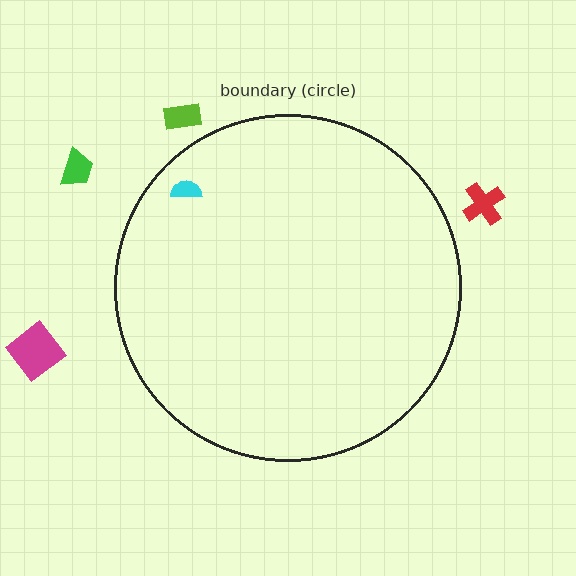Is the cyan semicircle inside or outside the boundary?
Inside.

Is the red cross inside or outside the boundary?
Outside.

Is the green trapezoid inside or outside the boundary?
Outside.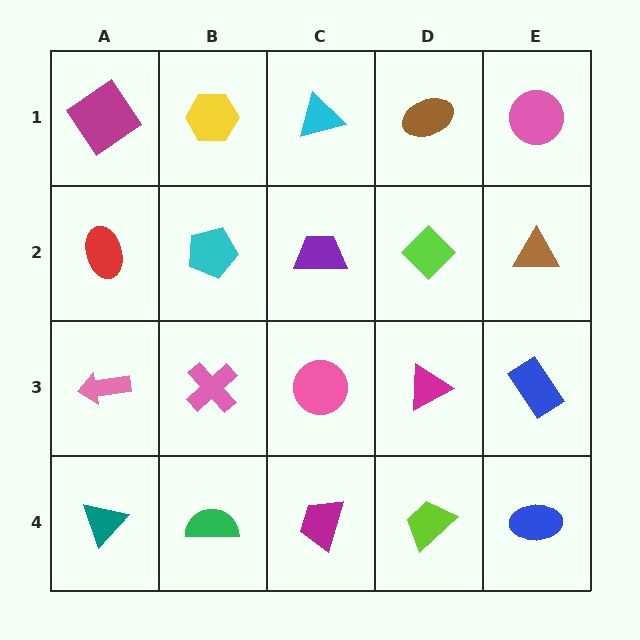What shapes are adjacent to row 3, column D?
A lime diamond (row 2, column D), a lime trapezoid (row 4, column D), a pink circle (row 3, column C), a blue rectangle (row 3, column E).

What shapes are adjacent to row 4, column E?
A blue rectangle (row 3, column E), a lime trapezoid (row 4, column D).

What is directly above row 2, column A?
A magenta diamond.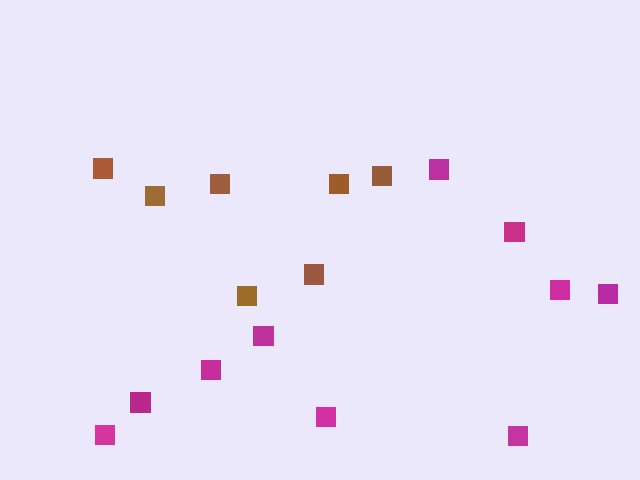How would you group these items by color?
There are 2 groups: one group of brown squares (7) and one group of magenta squares (10).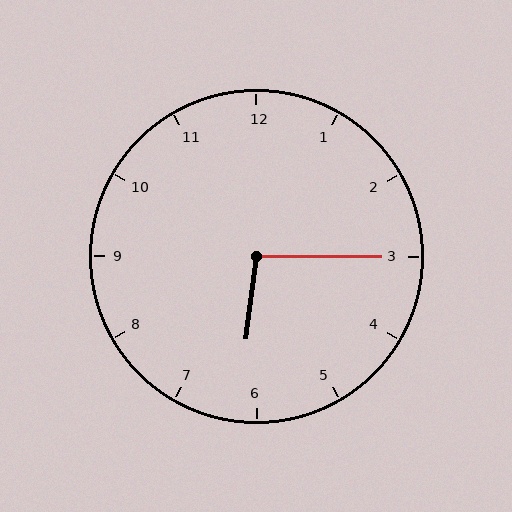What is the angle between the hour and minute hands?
Approximately 98 degrees.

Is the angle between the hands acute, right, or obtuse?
It is obtuse.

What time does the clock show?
6:15.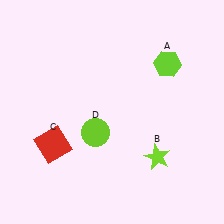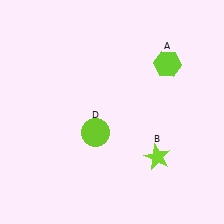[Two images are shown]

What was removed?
The red square (C) was removed in Image 2.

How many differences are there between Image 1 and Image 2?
There is 1 difference between the two images.